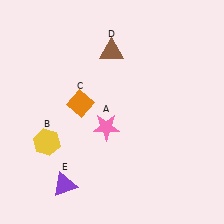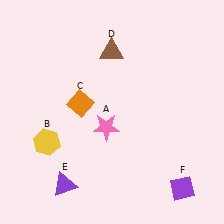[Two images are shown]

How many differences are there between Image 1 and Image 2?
There is 1 difference between the two images.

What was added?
A purple diamond (F) was added in Image 2.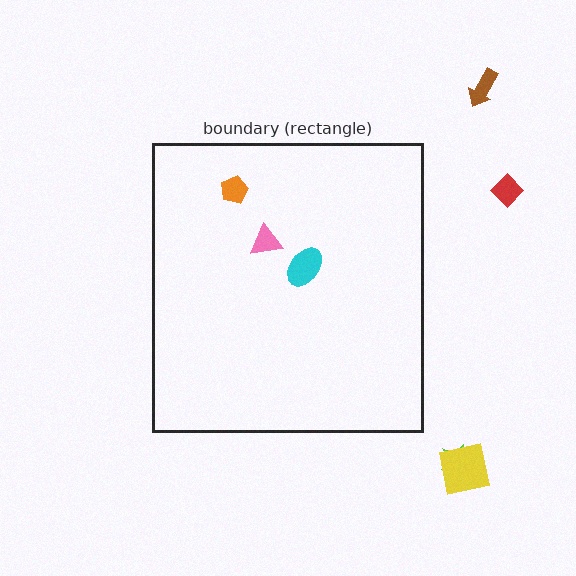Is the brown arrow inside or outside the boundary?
Outside.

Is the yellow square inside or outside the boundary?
Outside.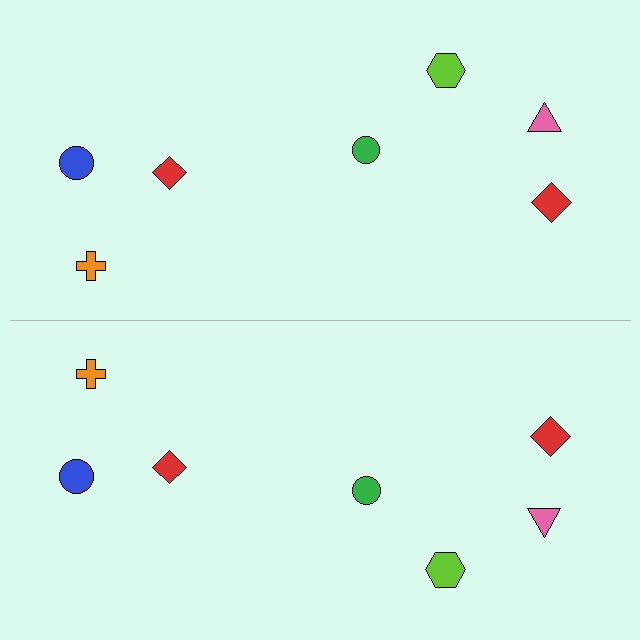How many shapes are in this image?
There are 14 shapes in this image.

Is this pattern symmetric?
Yes, this pattern has bilateral (reflection) symmetry.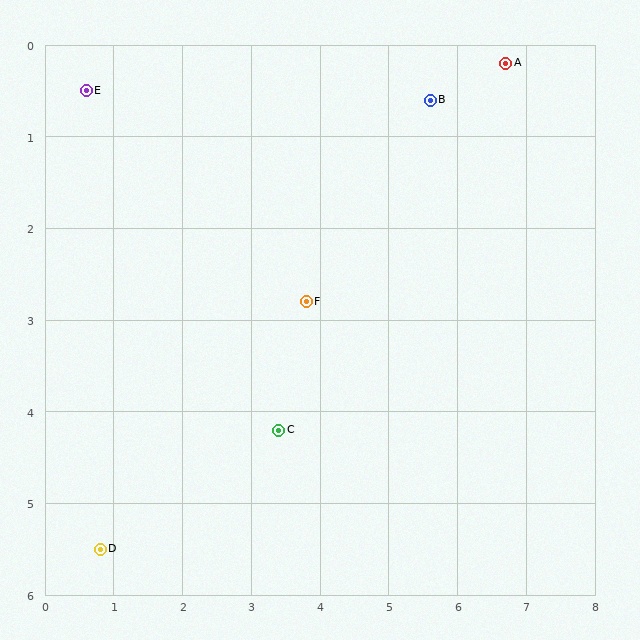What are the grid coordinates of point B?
Point B is at approximately (5.6, 0.6).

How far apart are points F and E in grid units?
Points F and E are about 3.9 grid units apart.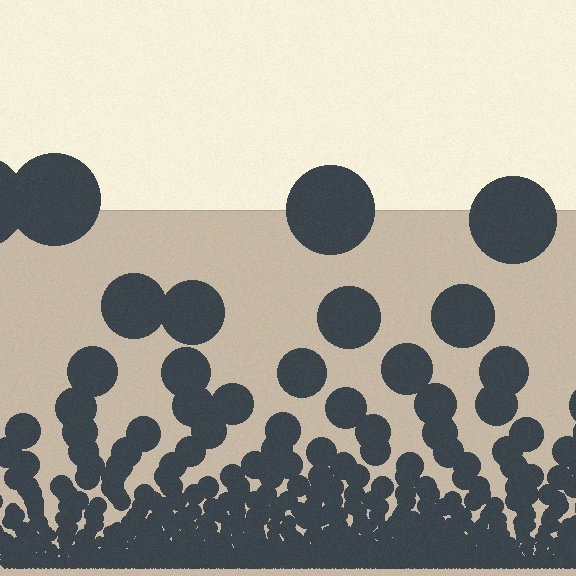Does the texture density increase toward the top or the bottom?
Density increases toward the bottom.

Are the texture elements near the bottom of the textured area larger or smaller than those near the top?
Smaller. The gradient is inverted — elements near the bottom are smaller and denser.